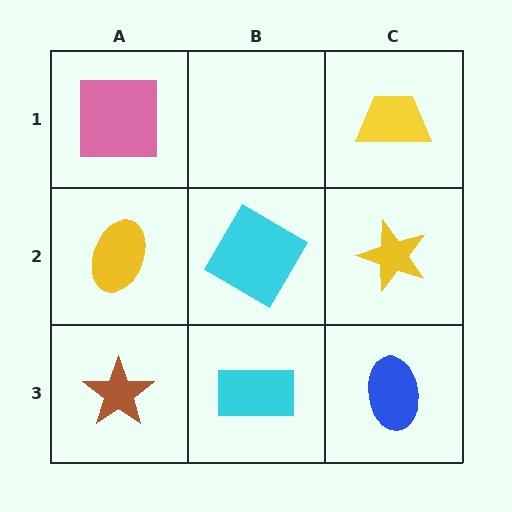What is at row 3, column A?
A brown star.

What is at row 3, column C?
A blue ellipse.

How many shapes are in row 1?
2 shapes.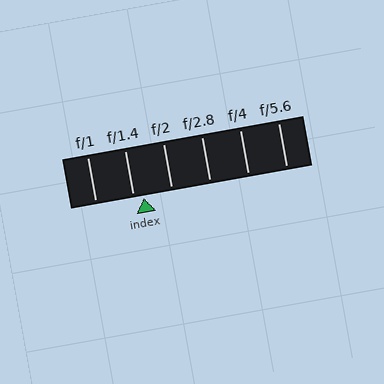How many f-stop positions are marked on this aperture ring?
There are 6 f-stop positions marked.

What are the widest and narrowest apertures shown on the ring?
The widest aperture shown is f/1 and the narrowest is f/5.6.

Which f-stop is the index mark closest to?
The index mark is closest to f/1.4.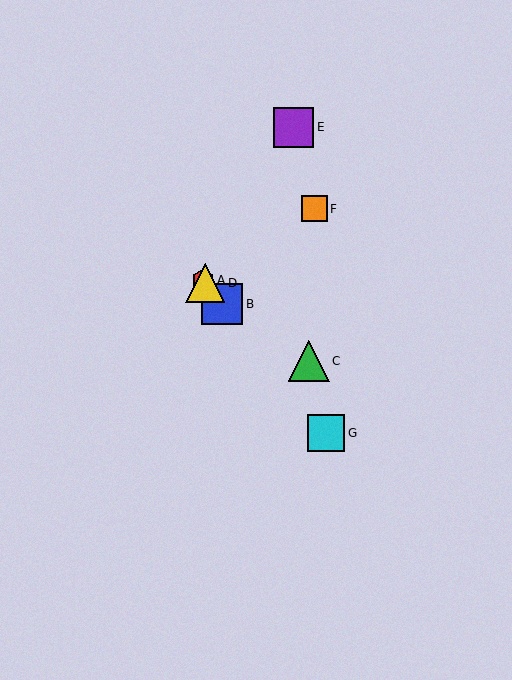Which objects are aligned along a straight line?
Objects A, B, D, G are aligned along a straight line.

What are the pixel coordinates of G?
Object G is at (326, 433).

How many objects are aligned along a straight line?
4 objects (A, B, D, G) are aligned along a straight line.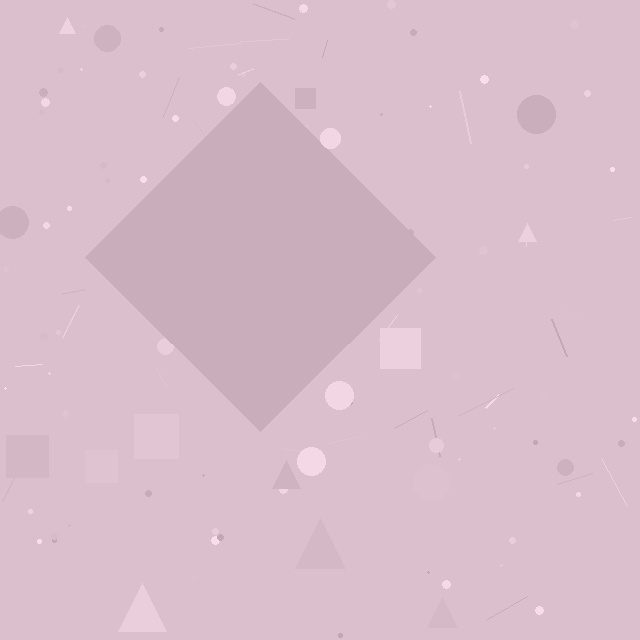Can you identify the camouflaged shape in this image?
The camouflaged shape is a diamond.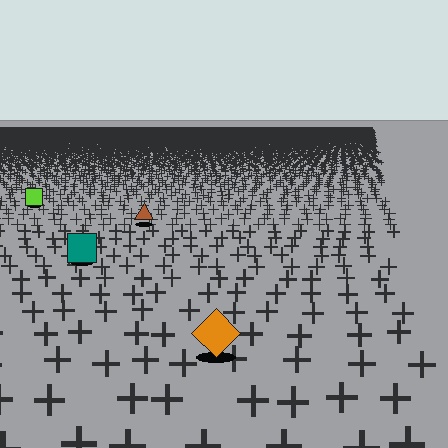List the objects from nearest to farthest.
From nearest to farthest: the orange diamond, the teal square, the brown triangle, the lime square.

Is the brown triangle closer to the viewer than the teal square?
No. The teal square is closer — you can tell from the texture gradient: the ground texture is coarser near it.